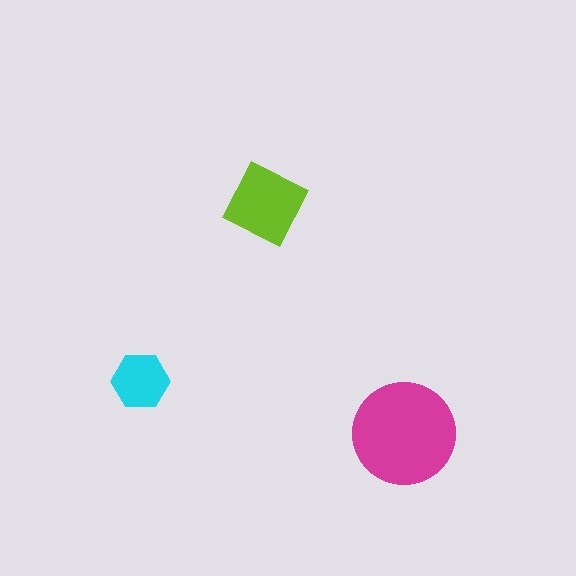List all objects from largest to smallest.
The magenta circle, the lime square, the cyan hexagon.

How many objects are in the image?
There are 3 objects in the image.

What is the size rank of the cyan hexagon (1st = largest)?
3rd.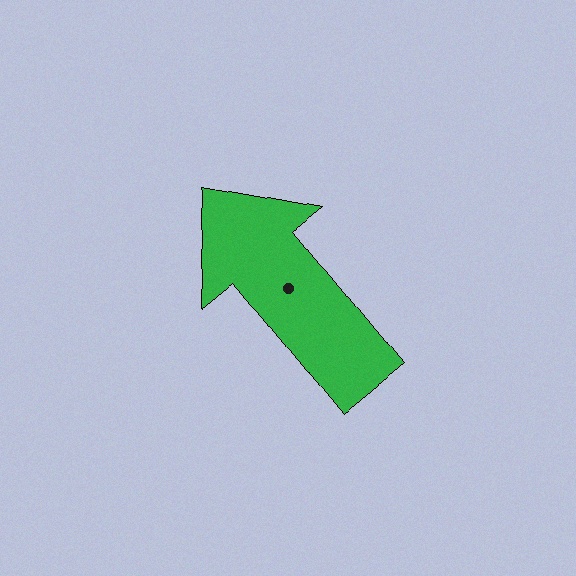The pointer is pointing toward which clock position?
Roughly 11 o'clock.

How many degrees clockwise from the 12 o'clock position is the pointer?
Approximately 321 degrees.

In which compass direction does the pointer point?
Northwest.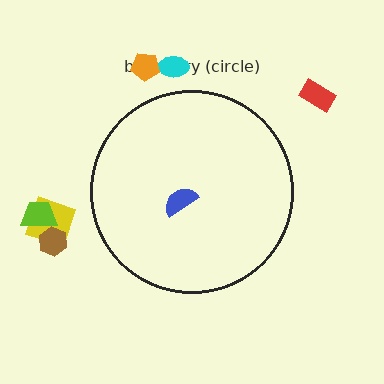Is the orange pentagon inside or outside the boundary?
Outside.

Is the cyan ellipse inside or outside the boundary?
Outside.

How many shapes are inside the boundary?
1 inside, 6 outside.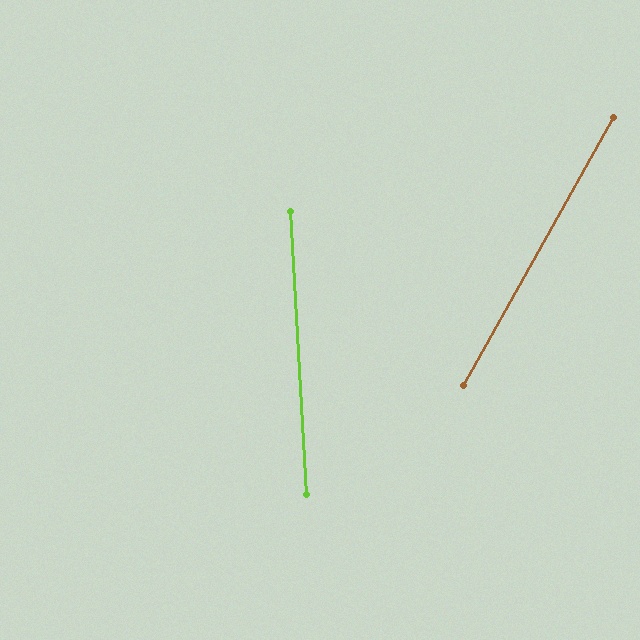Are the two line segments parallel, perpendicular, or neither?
Neither parallel nor perpendicular — they differ by about 32°.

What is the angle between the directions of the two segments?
Approximately 32 degrees.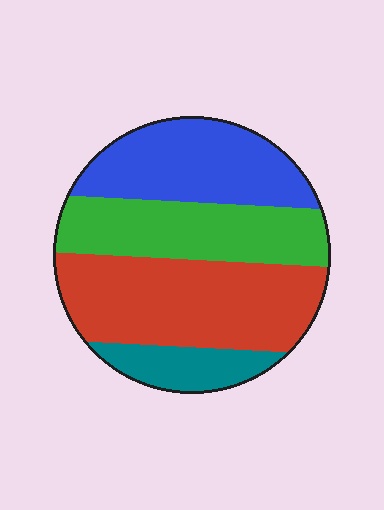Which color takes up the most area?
Red, at roughly 35%.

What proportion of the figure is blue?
Blue takes up about one quarter (1/4) of the figure.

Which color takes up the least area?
Teal, at roughly 10%.